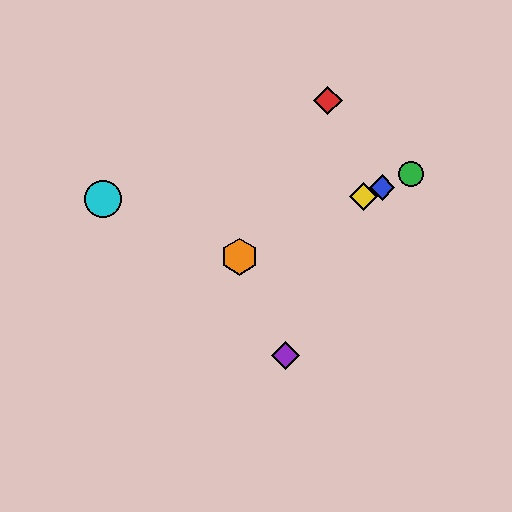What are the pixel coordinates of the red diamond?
The red diamond is at (328, 100).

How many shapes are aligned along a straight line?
4 shapes (the blue diamond, the green circle, the yellow diamond, the orange hexagon) are aligned along a straight line.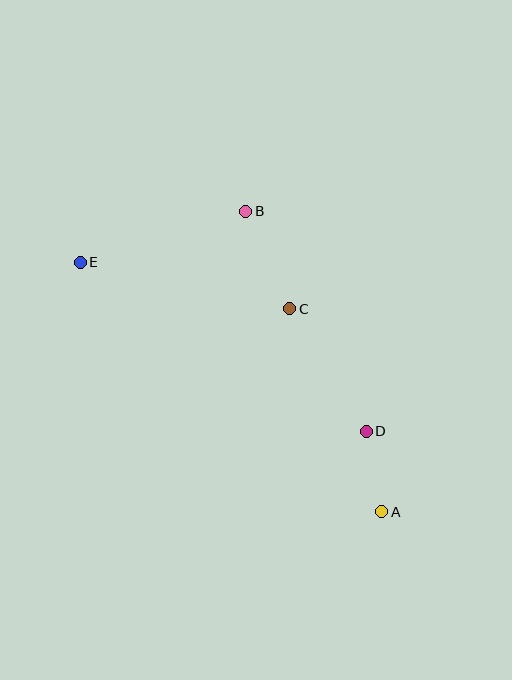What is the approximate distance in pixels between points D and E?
The distance between D and E is approximately 332 pixels.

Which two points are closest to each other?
Points A and D are closest to each other.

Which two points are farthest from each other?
Points A and E are farthest from each other.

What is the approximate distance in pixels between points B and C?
The distance between B and C is approximately 107 pixels.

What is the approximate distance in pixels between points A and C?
The distance between A and C is approximately 223 pixels.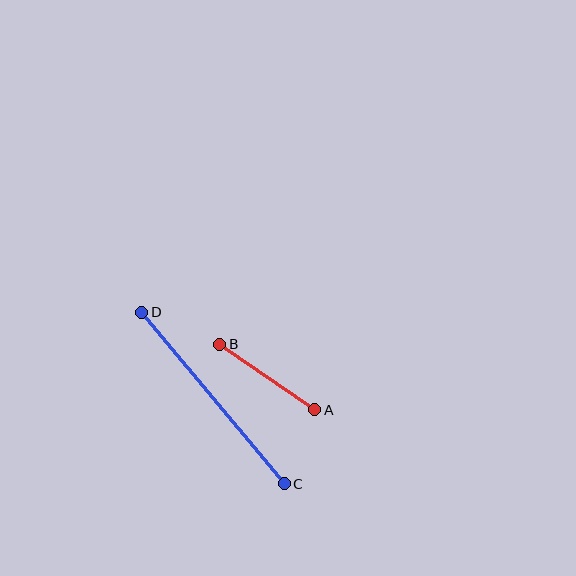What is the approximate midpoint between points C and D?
The midpoint is at approximately (213, 398) pixels.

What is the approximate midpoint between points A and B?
The midpoint is at approximately (267, 377) pixels.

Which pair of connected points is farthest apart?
Points C and D are farthest apart.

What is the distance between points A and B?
The distance is approximately 115 pixels.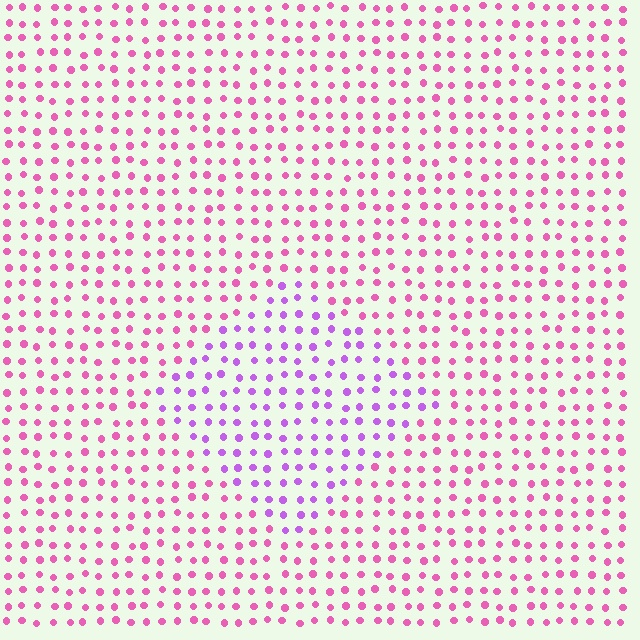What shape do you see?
I see a diamond.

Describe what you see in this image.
The image is filled with small pink elements in a uniform arrangement. A diamond-shaped region is visible where the elements are tinted to a slightly different hue, forming a subtle color boundary.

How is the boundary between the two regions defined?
The boundary is defined purely by a slight shift in hue (about 39 degrees). Spacing, size, and orientation are identical on both sides.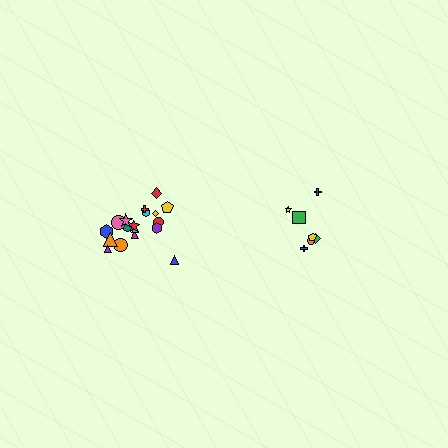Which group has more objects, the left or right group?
The left group.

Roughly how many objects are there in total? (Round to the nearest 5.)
Roughly 25 objects in total.